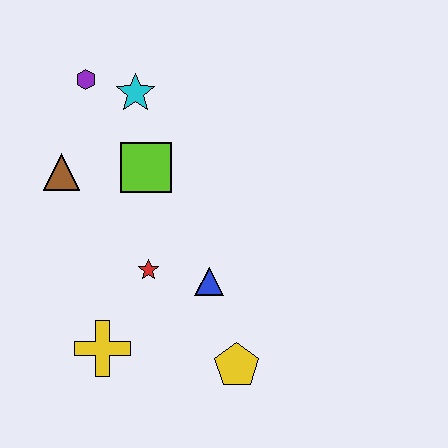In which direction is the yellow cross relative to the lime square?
The yellow cross is below the lime square.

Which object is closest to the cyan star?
The purple hexagon is closest to the cyan star.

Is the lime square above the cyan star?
No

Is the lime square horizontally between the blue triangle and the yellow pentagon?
No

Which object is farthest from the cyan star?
The yellow pentagon is farthest from the cyan star.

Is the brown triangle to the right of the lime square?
No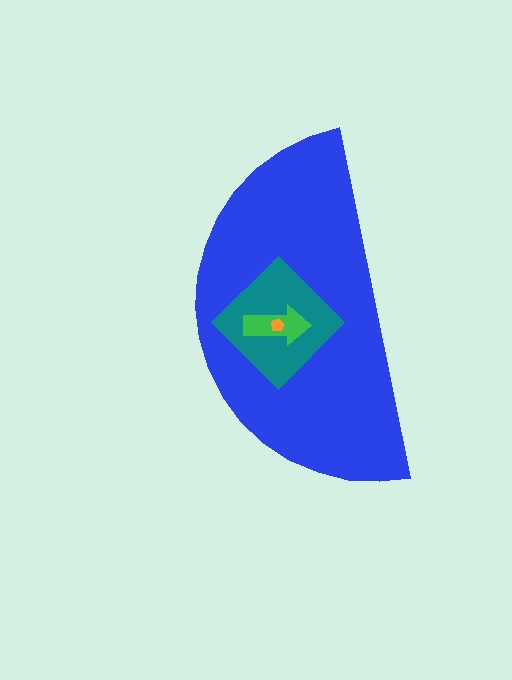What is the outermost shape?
The blue semicircle.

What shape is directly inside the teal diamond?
The green arrow.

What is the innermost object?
The orange pentagon.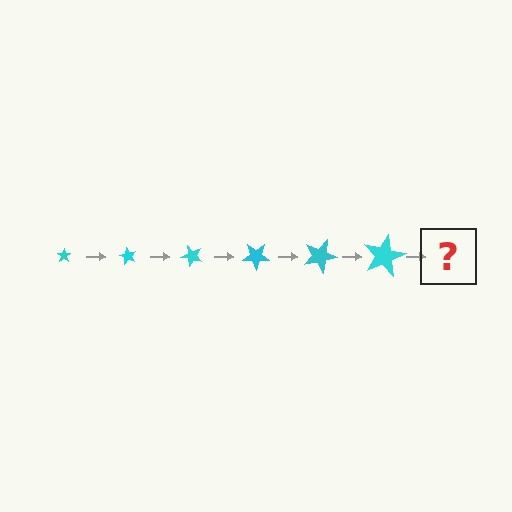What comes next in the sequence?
The next element should be a star, larger than the previous one and rotated 360 degrees from the start.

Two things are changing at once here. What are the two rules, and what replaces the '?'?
The two rules are that the star grows larger each step and it rotates 60 degrees each step. The '?' should be a star, larger than the previous one and rotated 360 degrees from the start.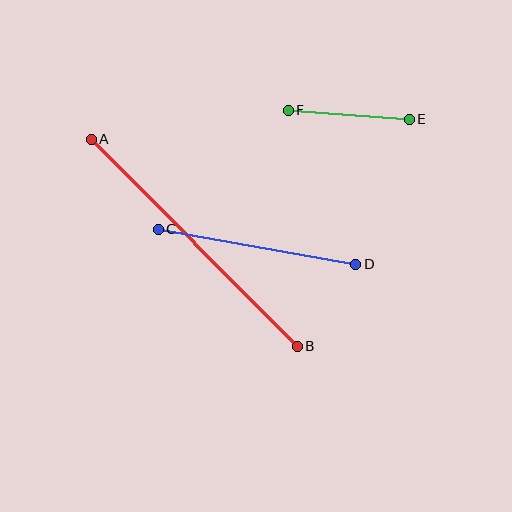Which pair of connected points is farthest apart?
Points A and B are farthest apart.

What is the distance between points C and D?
The distance is approximately 201 pixels.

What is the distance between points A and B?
The distance is approximately 292 pixels.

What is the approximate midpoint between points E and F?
The midpoint is at approximately (349, 115) pixels.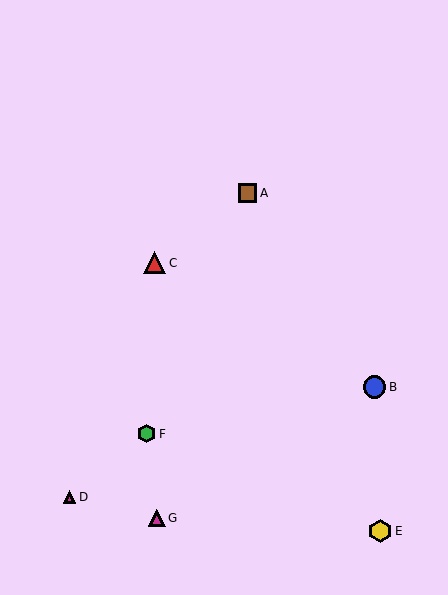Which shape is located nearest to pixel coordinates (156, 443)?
The green hexagon (labeled F) at (147, 434) is nearest to that location.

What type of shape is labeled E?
Shape E is a yellow hexagon.